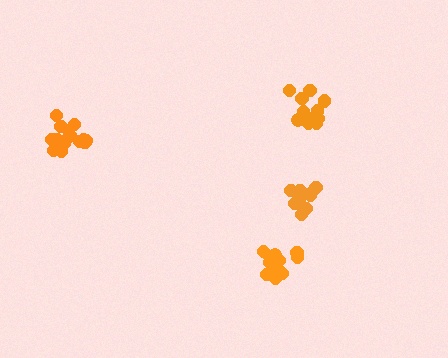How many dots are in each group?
Group 1: 12 dots, Group 2: 13 dots, Group 3: 15 dots, Group 4: 11 dots (51 total).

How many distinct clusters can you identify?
There are 4 distinct clusters.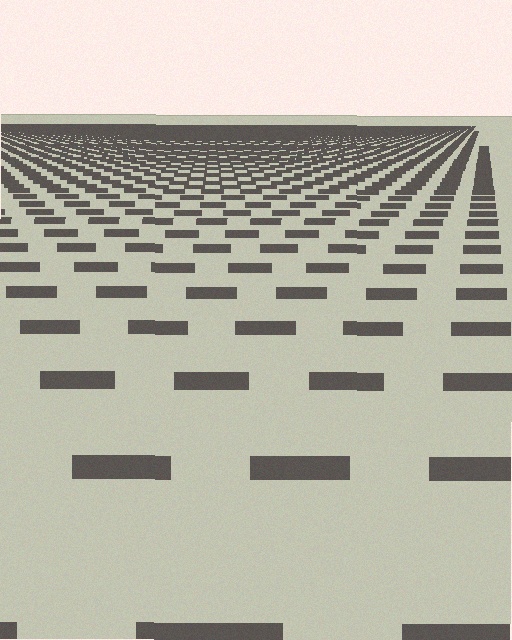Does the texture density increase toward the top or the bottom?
Density increases toward the top.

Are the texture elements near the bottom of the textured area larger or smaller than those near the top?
Larger. Near the bottom, elements are closer to the viewer and appear at a bigger on-screen size.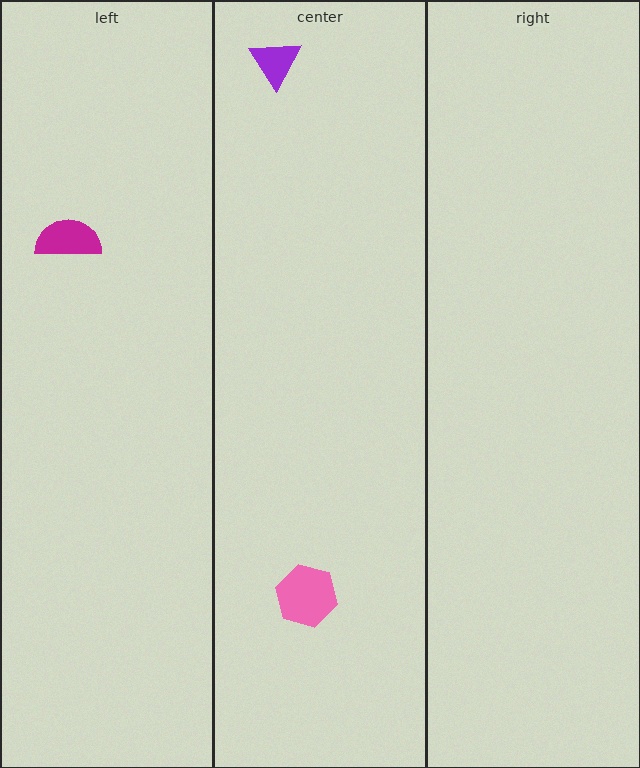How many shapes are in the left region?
1.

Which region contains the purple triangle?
The center region.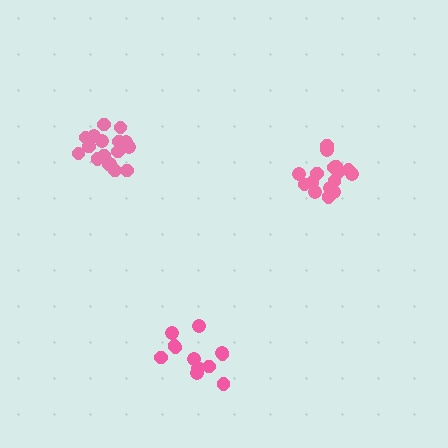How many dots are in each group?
Group 1: 16 dots, Group 2: 12 dots, Group 3: 18 dots (46 total).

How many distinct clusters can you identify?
There are 3 distinct clusters.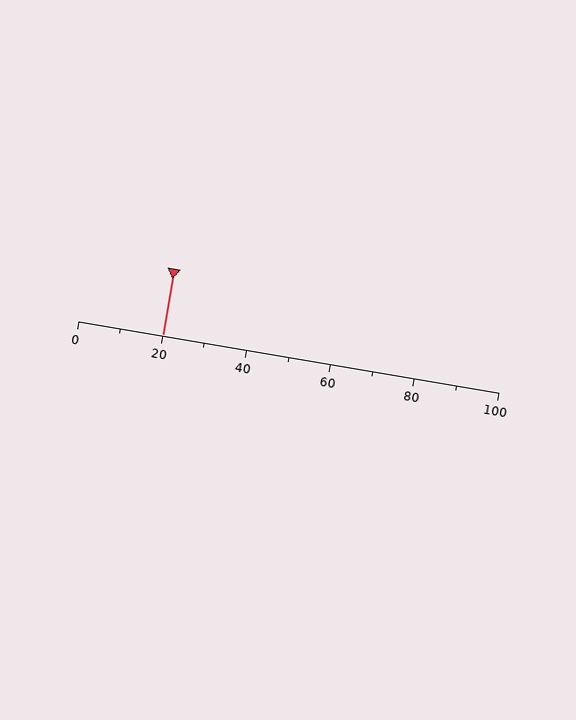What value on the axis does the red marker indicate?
The marker indicates approximately 20.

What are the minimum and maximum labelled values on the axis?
The axis runs from 0 to 100.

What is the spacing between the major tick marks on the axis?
The major ticks are spaced 20 apart.